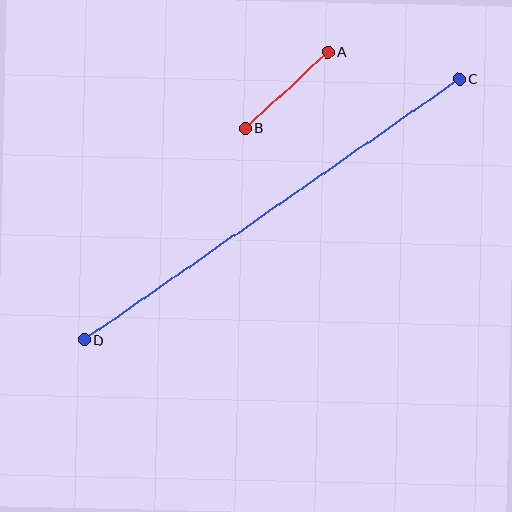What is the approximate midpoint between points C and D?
The midpoint is at approximately (272, 209) pixels.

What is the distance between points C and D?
The distance is approximately 457 pixels.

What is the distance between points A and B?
The distance is approximately 112 pixels.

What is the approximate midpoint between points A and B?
The midpoint is at approximately (286, 90) pixels.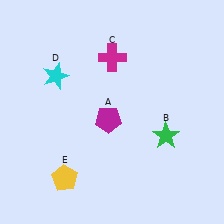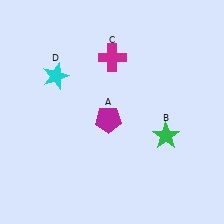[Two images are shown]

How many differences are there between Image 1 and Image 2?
There is 1 difference between the two images.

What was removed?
The yellow pentagon (E) was removed in Image 2.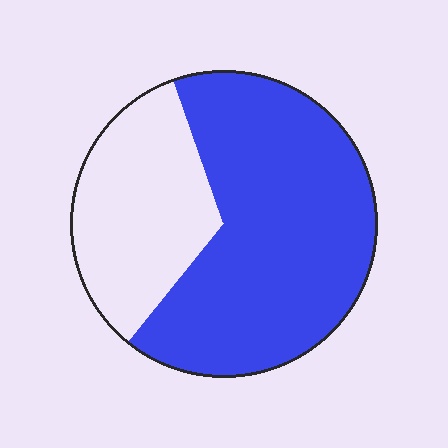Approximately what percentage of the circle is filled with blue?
Approximately 65%.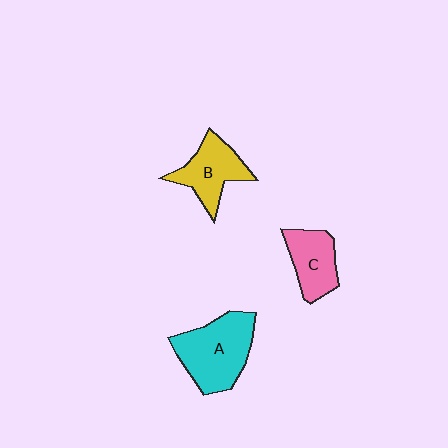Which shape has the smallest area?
Shape C (pink).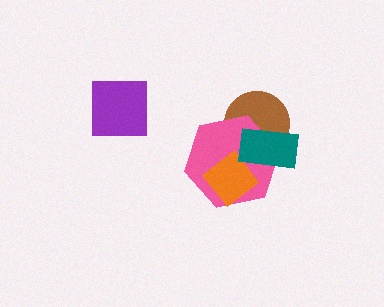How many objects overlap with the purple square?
0 objects overlap with the purple square.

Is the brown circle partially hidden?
Yes, it is partially covered by another shape.